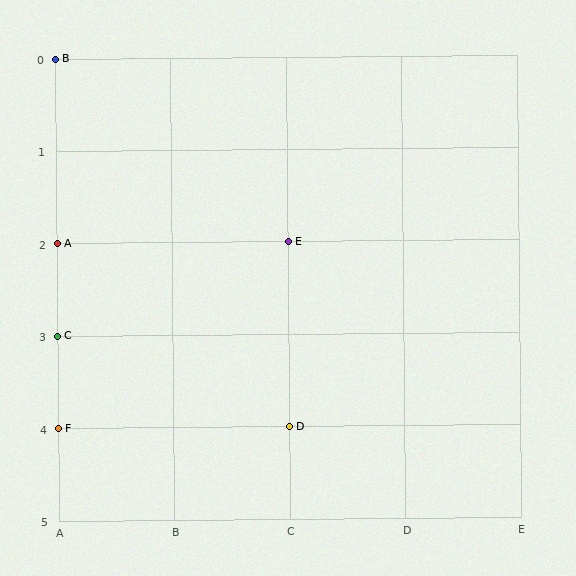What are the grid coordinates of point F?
Point F is at grid coordinates (A, 4).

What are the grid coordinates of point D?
Point D is at grid coordinates (C, 4).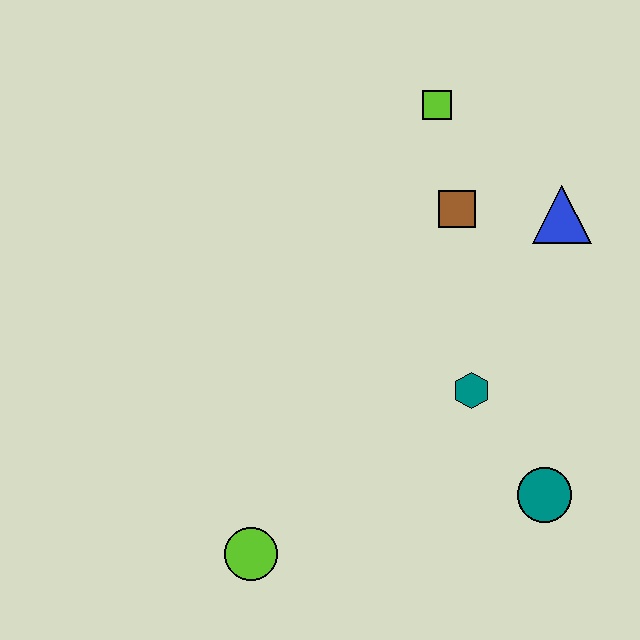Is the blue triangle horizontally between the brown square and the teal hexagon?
No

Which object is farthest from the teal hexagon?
The lime square is farthest from the teal hexagon.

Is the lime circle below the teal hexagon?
Yes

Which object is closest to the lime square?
The brown square is closest to the lime square.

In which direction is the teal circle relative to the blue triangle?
The teal circle is below the blue triangle.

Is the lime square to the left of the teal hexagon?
Yes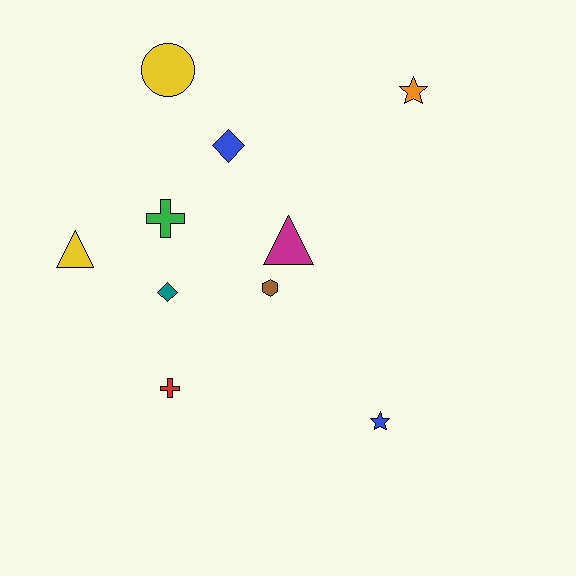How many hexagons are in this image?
There is 1 hexagon.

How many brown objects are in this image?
There is 1 brown object.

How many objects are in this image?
There are 10 objects.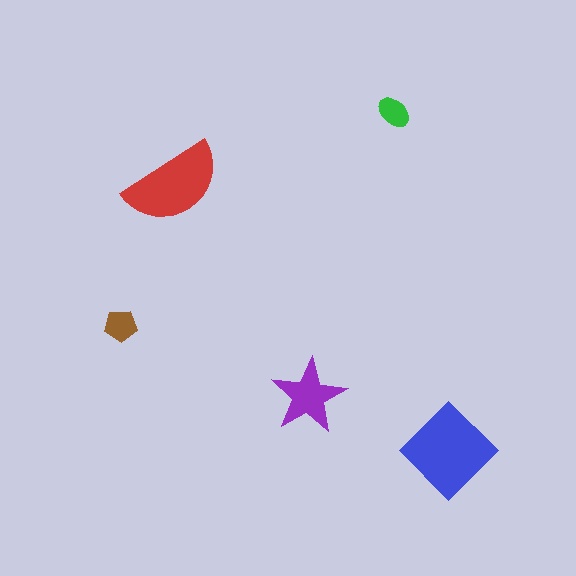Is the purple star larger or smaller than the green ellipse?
Larger.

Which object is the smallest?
The green ellipse.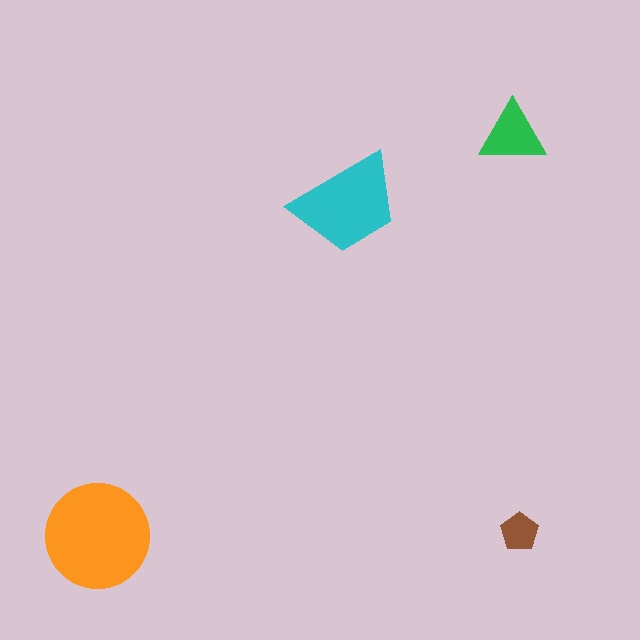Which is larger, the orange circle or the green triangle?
The orange circle.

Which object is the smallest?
The brown pentagon.